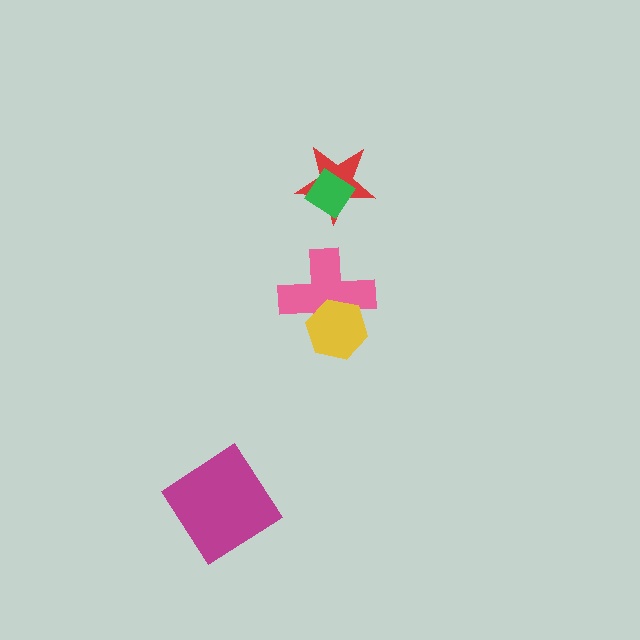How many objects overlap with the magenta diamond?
0 objects overlap with the magenta diamond.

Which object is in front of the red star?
The green diamond is in front of the red star.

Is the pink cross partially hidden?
Yes, it is partially covered by another shape.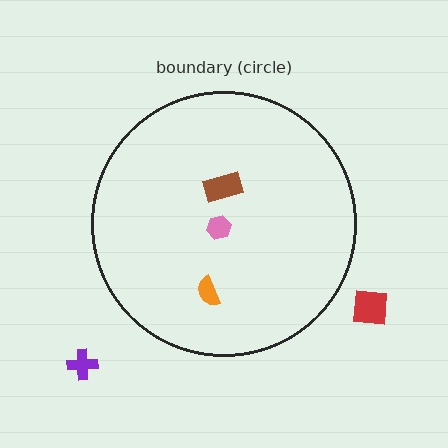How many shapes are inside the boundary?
3 inside, 2 outside.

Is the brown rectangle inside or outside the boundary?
Inside.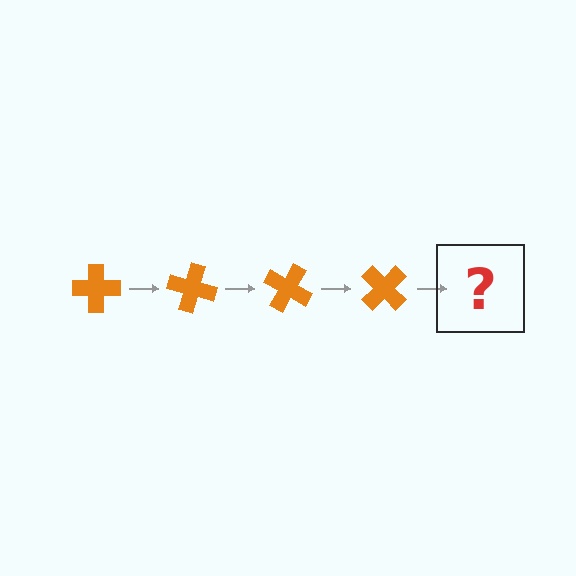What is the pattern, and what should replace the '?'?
The pattern is that the cross rotates 15 degrees each step. The '?' should be an orange cross rotated 60 degrees.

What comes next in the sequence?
The next element should be an orange cross rotated 60 degrees.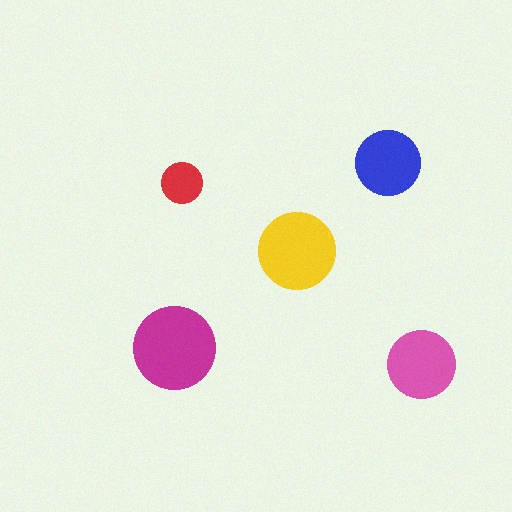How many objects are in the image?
There are 5 objects in the image.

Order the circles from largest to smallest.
the magenta one, the yellow one, the pink one, the blue one, the red one.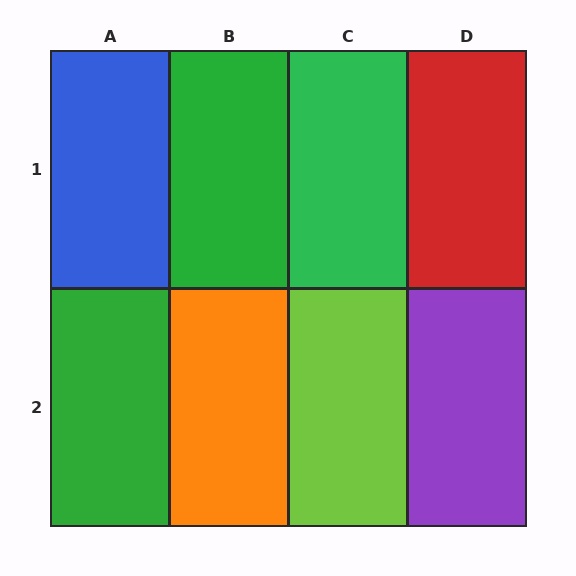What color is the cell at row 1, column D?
Red.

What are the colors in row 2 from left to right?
Green, orange, lime, purple.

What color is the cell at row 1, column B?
Green.